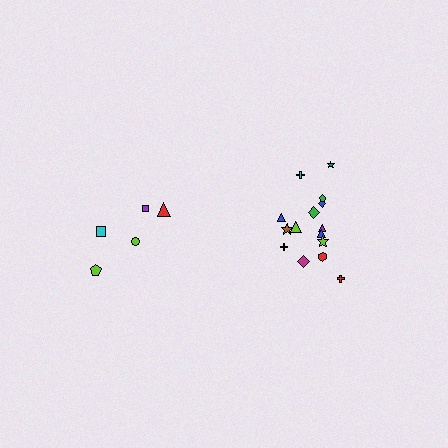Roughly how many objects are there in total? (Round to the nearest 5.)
Roughly 20 objects in total.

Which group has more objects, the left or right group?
The right group.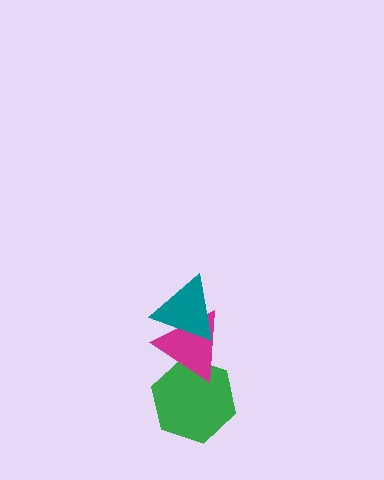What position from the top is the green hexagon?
The green hexagon is 3rd from the top.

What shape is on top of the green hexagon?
The magenta triangle is on top of the green hexagon.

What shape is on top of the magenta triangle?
The teal triangle is on top of the magenta triangle.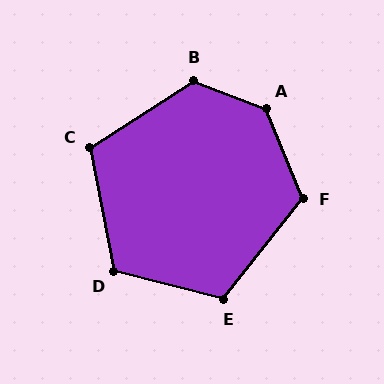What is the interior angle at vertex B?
Approximately 126 degrees (obtuse).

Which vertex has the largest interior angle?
A, at approximately 134 degrees.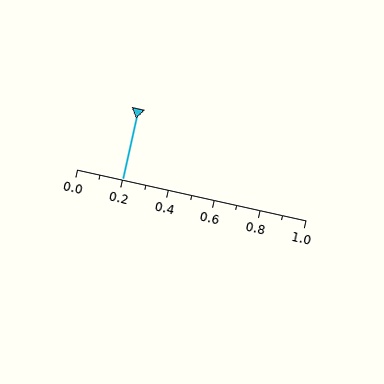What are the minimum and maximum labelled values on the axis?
The axis runs from 0.0 to 1.0.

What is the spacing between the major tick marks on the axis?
The major ticks are spaced 0.2 apart.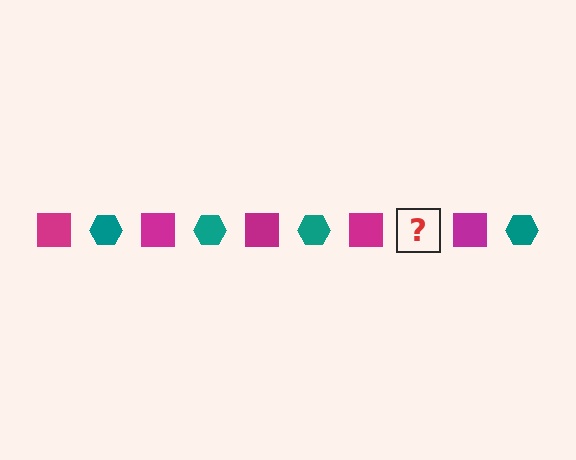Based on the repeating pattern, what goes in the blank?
The blank should be a teal hexagon.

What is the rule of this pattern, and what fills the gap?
The rule is that the pattern alternates between magenta square and teal hexagon. The gap should be filled with a teal hexagon.